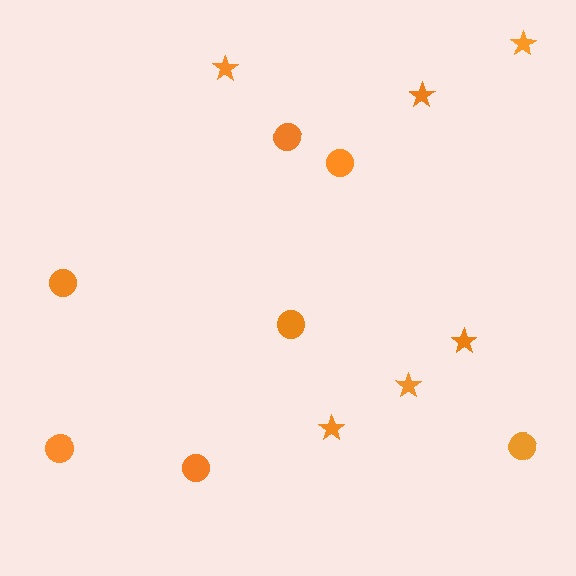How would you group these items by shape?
There are 2 groups: one group of stars (6) and one group of circles (7).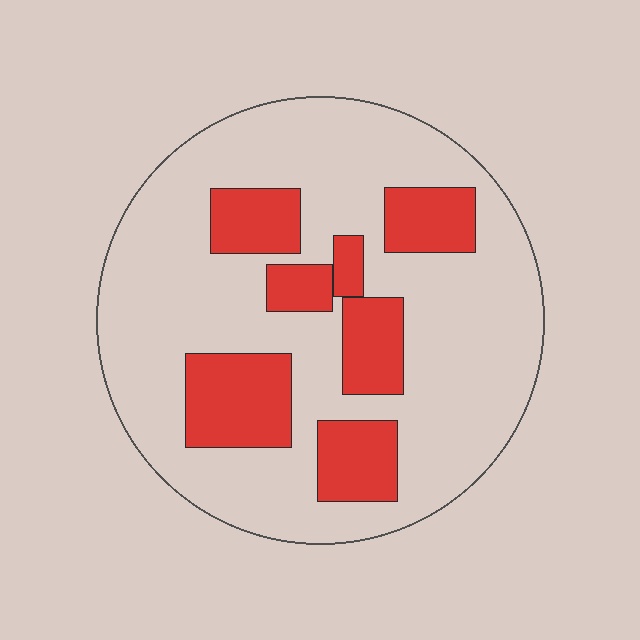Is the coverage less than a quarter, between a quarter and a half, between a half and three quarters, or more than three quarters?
Between a quarter and a half.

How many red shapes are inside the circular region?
7.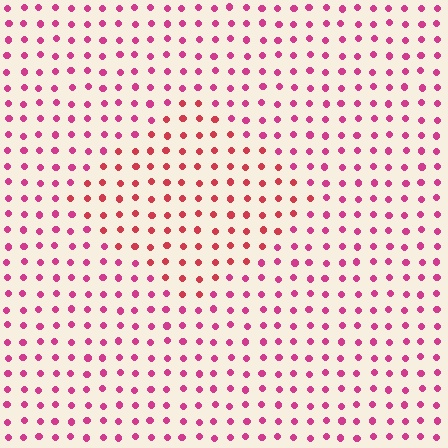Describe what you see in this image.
The image is filled with small magenta elements in a uniform arrangement. A diamond-shaped region is visible where the elements are tinted to a slightly different hue, forming a subtle color boundary.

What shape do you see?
I see a diamond.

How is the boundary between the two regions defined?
The boundary is defined purely by a slight shift in hue (about 26 degrees). Spacing, size, and orientation are identical on both sides.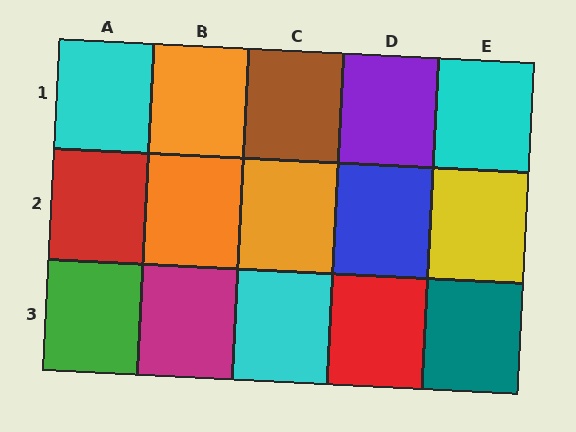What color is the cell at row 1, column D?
Purple.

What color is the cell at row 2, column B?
Orange.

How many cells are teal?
1 cell is teal.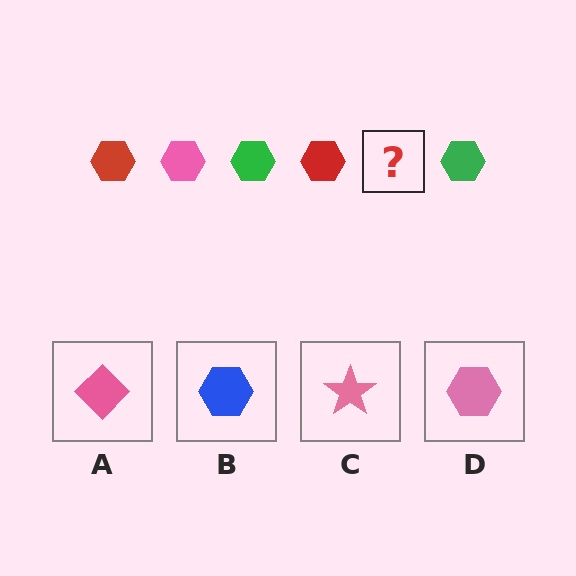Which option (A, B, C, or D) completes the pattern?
D.